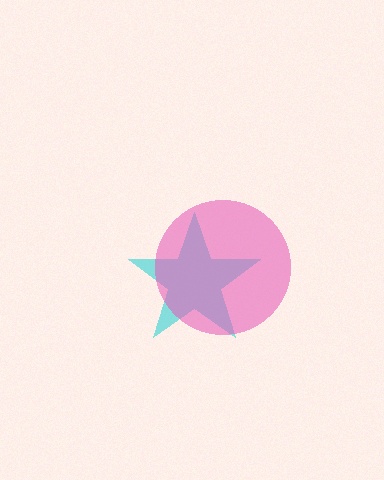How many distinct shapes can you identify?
There are 2 distinct shapes: a cyan star, a pink circle.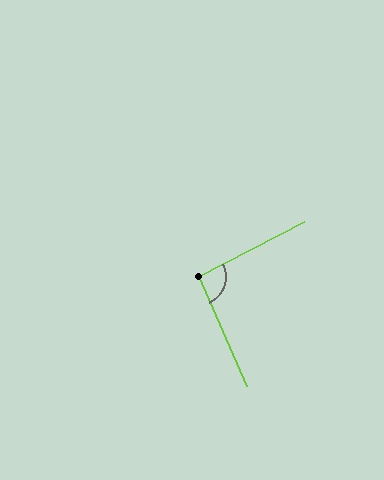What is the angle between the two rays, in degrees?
Approximately 94 degrees.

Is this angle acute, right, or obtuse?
It is approximately a right angle.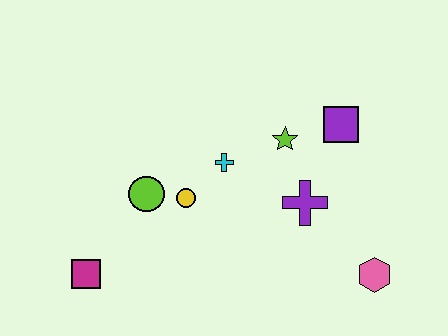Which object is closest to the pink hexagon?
The purple cross is closest to the pink hexagon.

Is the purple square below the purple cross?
No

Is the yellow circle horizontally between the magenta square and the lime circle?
No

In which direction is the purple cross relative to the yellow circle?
The purple cross is to the right of the yellow circle.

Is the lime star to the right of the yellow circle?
Yes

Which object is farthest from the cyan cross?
The pink hexagon is farthest from the cyan cross.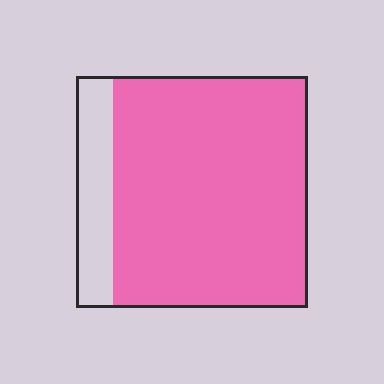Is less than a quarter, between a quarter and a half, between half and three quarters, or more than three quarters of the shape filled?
More than three quarters.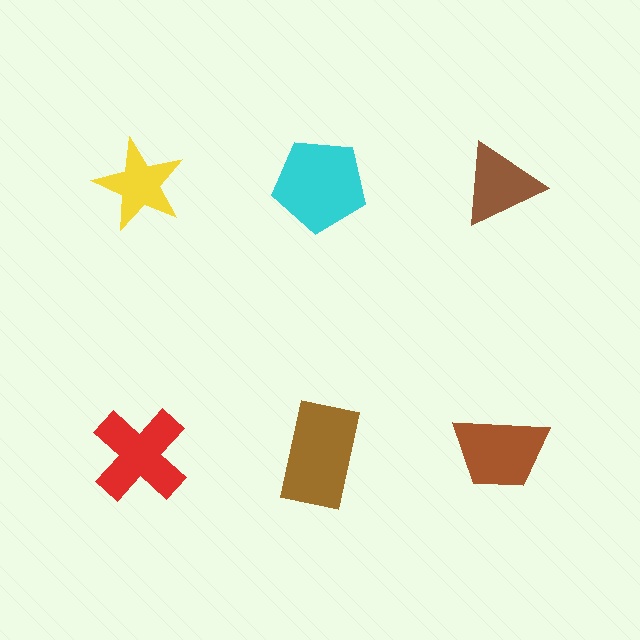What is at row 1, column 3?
A brown triangle.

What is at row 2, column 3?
A brown trapezoid.